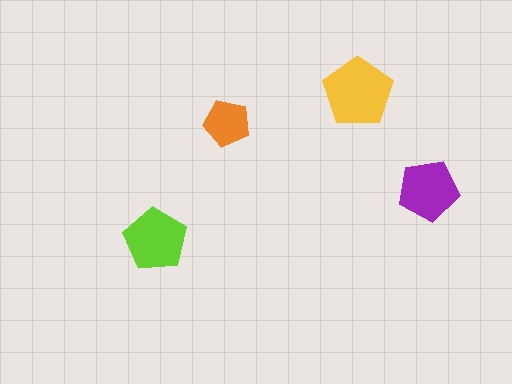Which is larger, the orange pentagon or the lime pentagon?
The lime one.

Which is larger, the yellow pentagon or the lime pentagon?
The yellow one.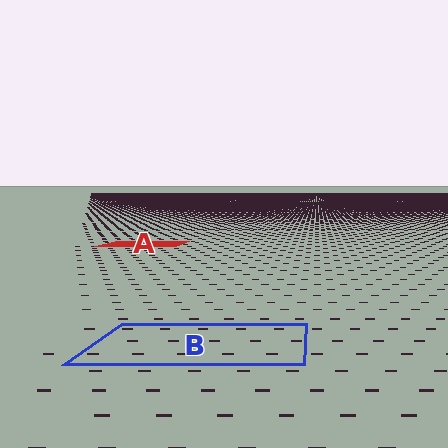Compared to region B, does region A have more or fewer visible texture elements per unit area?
Region A has more texture elements per unit area — they are packed more densely because it is farther away.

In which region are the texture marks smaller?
The texture marks are smaller in region A, because it is farther away.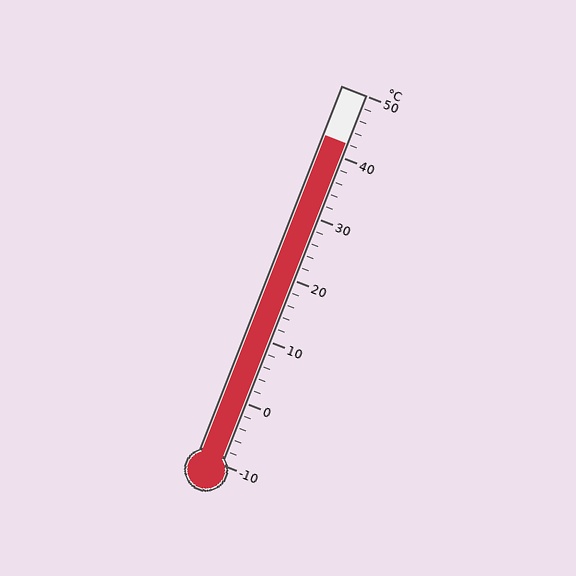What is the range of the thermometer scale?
The thermometer scale ranges from -10°C to 50°C.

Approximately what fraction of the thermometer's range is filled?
The thermometer is filled to approximately 85% of its range.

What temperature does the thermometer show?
The thermometer shows approximately 42°C.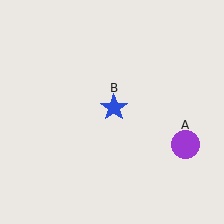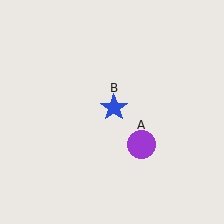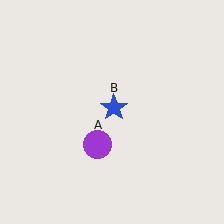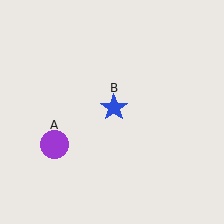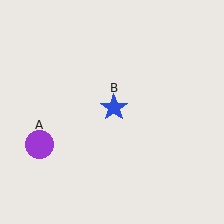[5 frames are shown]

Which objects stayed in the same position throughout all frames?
Blue star (object B) remained stationary.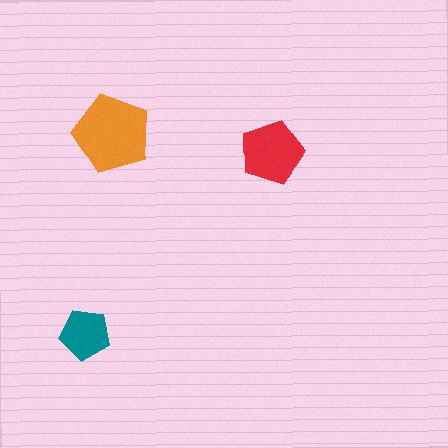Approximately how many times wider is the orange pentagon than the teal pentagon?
About 1.5 times wider.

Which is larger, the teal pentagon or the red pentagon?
The red one.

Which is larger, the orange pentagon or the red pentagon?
The orange one.